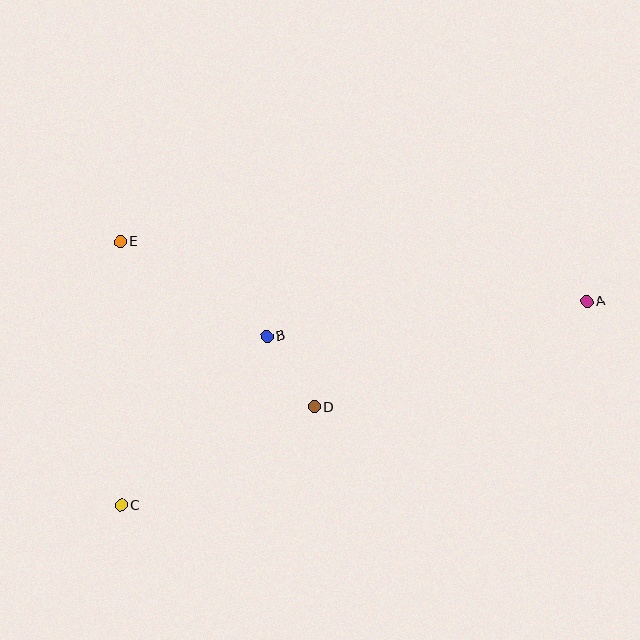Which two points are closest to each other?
Points B and D are closest to each other.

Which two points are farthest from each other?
Points A and C are farthest from each other.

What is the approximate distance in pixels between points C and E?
The distance between C and E is approximately 264 pixels.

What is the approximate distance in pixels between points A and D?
The distance between A and D is approximately 292 pixels.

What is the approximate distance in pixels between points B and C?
The distance between B and C is approximately 223 pixels.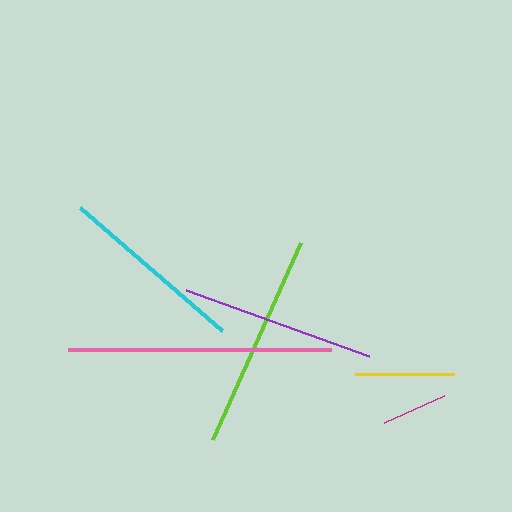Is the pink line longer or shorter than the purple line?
The pink line is longer than the purple line.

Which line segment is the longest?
The pink line is the longest at approximately 263 pixels.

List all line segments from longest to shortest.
From longest to shortest: pink, lime, purple, cyan, yellow, magenta.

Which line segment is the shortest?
The magenta line is the shortest at approximately 66 pixels.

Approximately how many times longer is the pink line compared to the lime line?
The pink line is approximately 1.2 times the length of the lime line.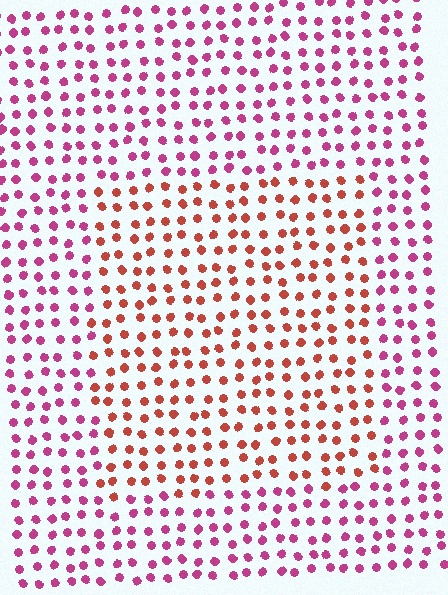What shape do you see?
I see a rectangle.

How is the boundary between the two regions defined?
The boundary is defined purely by a slight shift in hue (about 40 degrees). Spacing, size, and orientation are identical on both sides.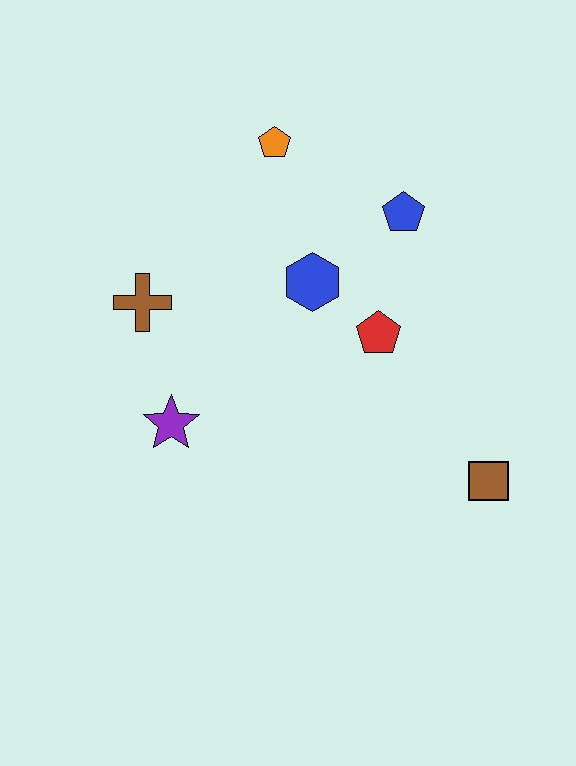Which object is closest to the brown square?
The red pentagon is closest to the brown square.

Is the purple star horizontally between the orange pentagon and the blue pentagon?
No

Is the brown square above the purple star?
No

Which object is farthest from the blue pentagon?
The purple star is farthest from the blue pentagon.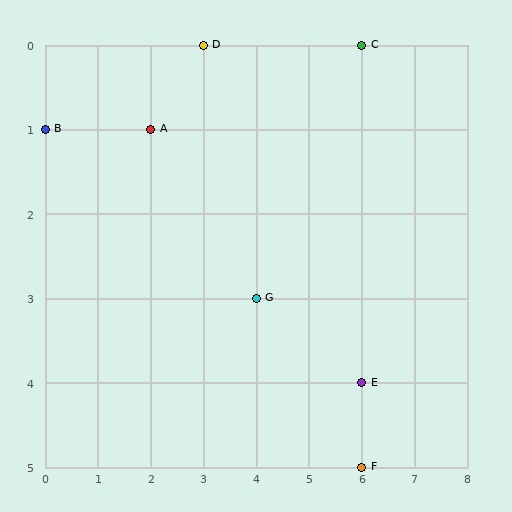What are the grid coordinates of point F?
Point F is at grid coordinates (6, 5).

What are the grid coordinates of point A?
Point A is at grid coordinates (2, 1).